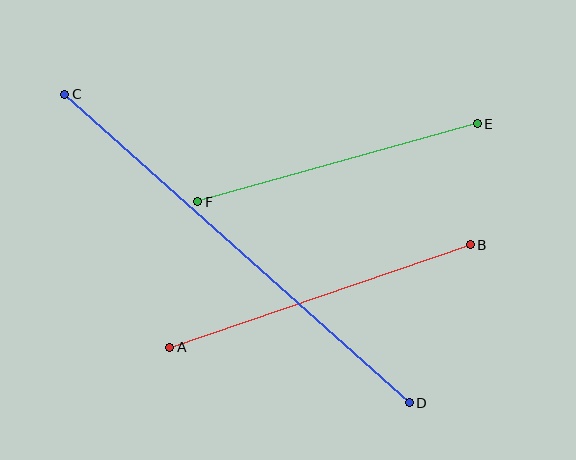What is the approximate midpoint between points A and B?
The midpoint is at approximately (320, 296) pixels.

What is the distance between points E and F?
The distance is approximately 290 pixels.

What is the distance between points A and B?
The distance is approximately 317 pixels.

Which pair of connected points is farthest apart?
Points C and D are farthest apart.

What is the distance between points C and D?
The distance is approximately 462 pixels.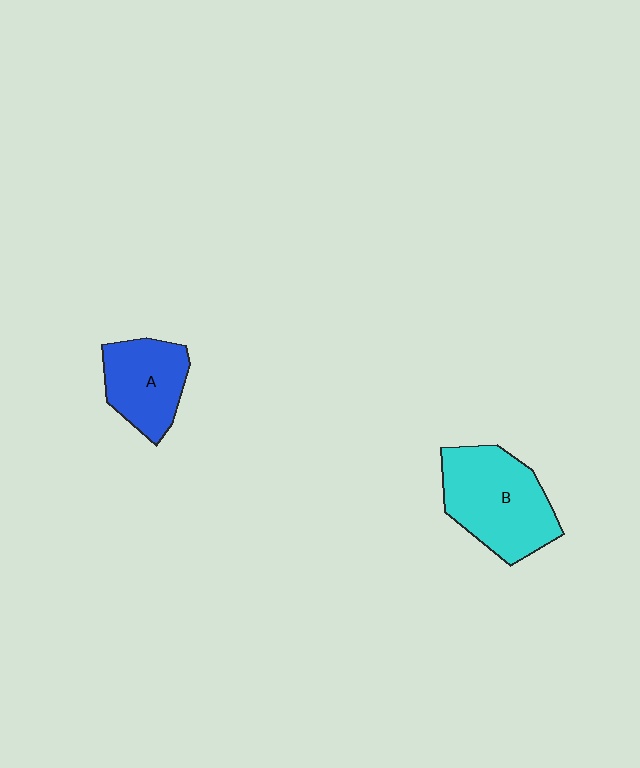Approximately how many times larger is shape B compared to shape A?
Approximately 1.5 times.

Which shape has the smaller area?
Shape A (blue).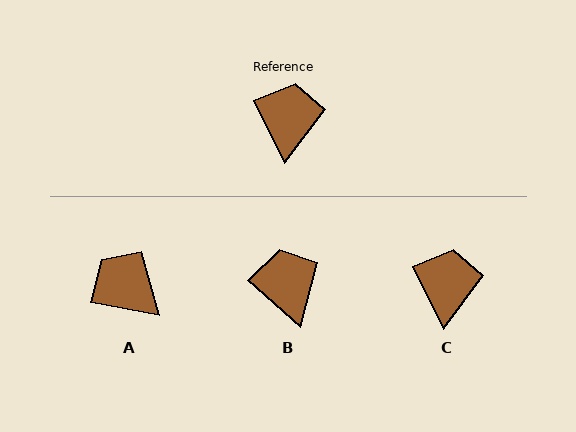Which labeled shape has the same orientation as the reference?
C.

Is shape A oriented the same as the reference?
No, it is off by about 53 degrees.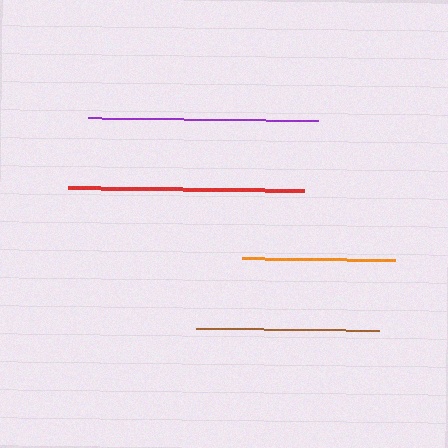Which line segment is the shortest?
The orange line is the shortest at approximately 153 pixels.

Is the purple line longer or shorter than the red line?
The red line is longer than the purple line.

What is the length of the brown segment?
The brown segment is approximately 182 pixels long.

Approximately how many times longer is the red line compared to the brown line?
The red line is approximately 1.3 times the length of the brown line.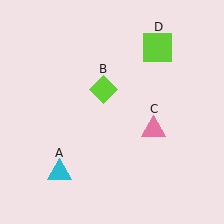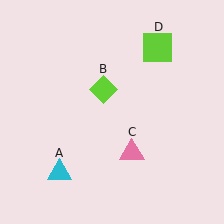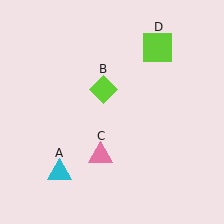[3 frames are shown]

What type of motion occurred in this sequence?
The pink triangle (object C) rotated clockwise around the center of the scene.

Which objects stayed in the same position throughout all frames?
Cyan triangle (object A) and lime diamond (object B) and lime square (object D) remained stationary.